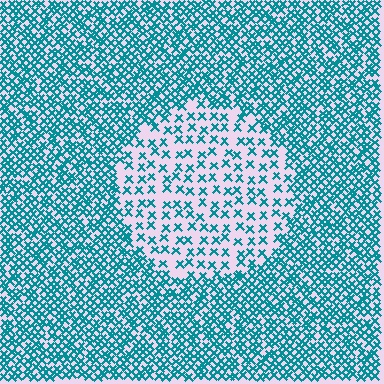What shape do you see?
I see a circle.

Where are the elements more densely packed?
The elements are more densely packed outside the circle boundary.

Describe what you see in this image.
The image contains small teal elements arranged at two different densities. A circle-shaped region is visible where the elements are less densely packed than the surrounding area.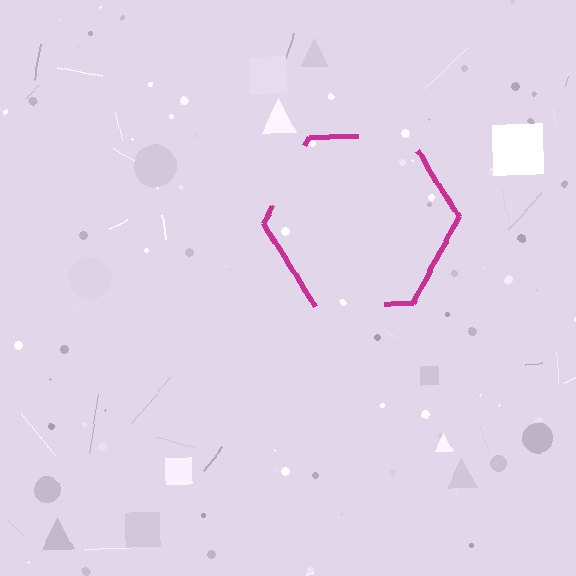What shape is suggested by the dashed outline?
The dashed outline suggests a hexagon.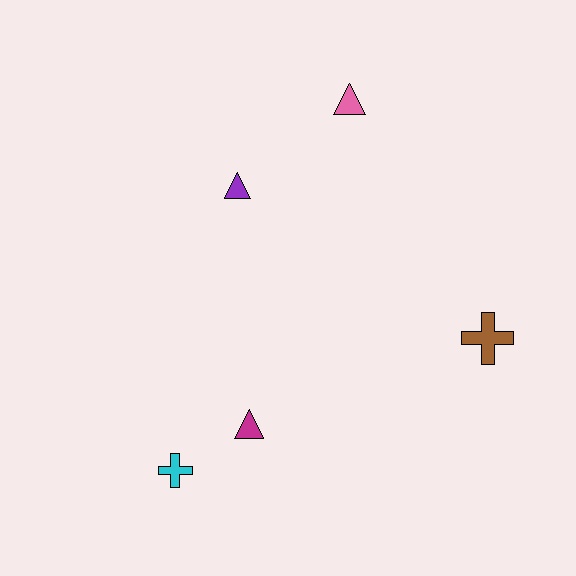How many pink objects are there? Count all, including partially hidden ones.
There is 1 pink object.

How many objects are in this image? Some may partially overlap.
There are 5 objects.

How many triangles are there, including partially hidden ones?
There are 3 triangles.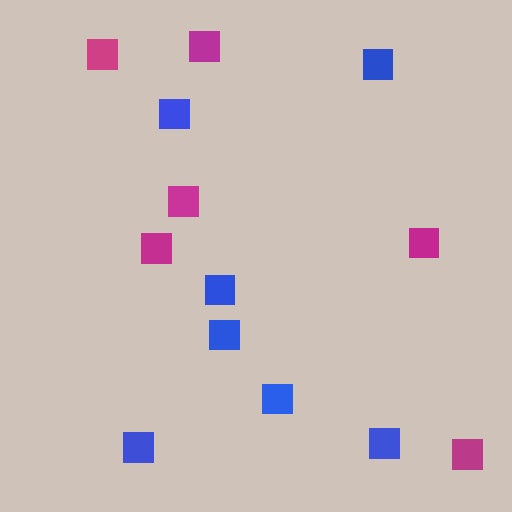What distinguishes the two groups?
There are 2 groups: one group of blue squares (7) and one group of magenta squares (6).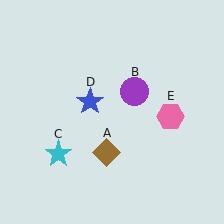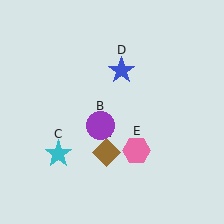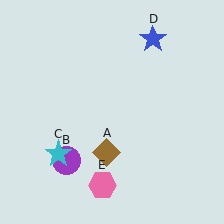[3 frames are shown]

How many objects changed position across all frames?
3 objects changed position: purple circle (object B), blue star (object D), pink hexagon (object E).